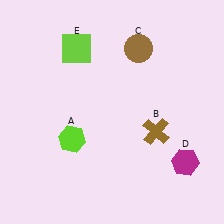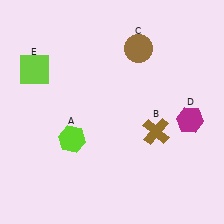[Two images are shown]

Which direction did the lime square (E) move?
The lime square (E) moved left.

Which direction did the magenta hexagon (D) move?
The magenta hexagon (D) moved up.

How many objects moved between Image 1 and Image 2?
2 objects moved between the two images.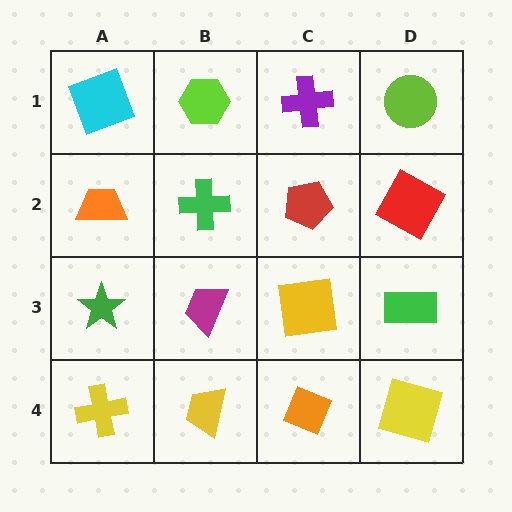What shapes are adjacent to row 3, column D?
A red square (row 2, column D), a yellow square (row 4, column D), a yellow square (row 3, column C).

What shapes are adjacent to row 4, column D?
A green rectangle (row 3, column D), an orange diamond (row 4, column C).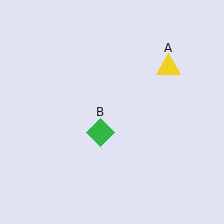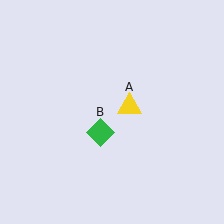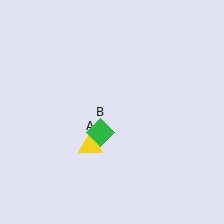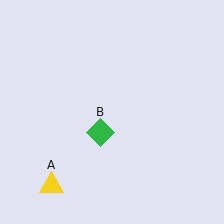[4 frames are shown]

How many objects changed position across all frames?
1 object changed position: yellow triangle (object A).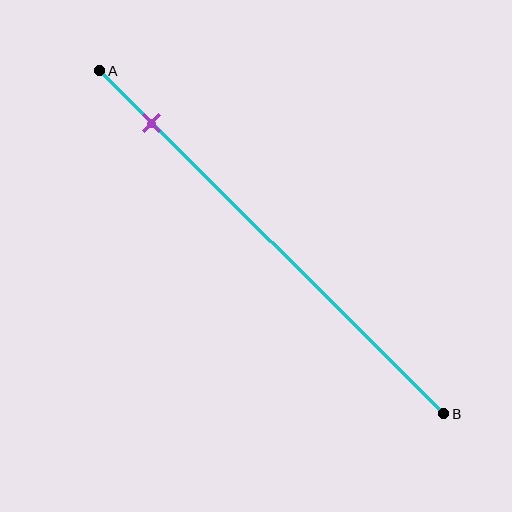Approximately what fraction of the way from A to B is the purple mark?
The purple mark is approximately 15% of the way from A to B.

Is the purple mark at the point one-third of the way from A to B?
No, the mark is at about 15% from A, not at the 33% one-third point.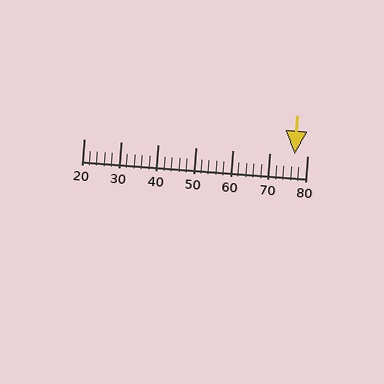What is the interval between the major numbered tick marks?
The major tick marks are spaced 10 units apart.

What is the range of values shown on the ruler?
The ruler shows values from 20 to 80.